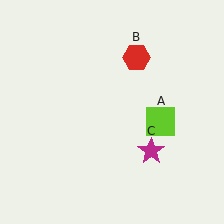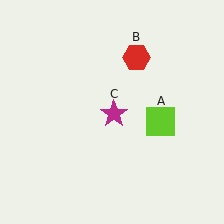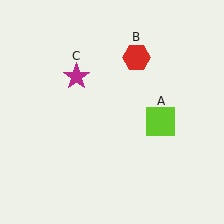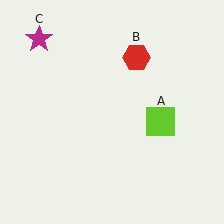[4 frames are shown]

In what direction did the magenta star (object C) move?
The magenta star (object C) moved up and to the left.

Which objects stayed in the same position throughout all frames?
Lime square (object A) and red hexagon (object B) remained stationary.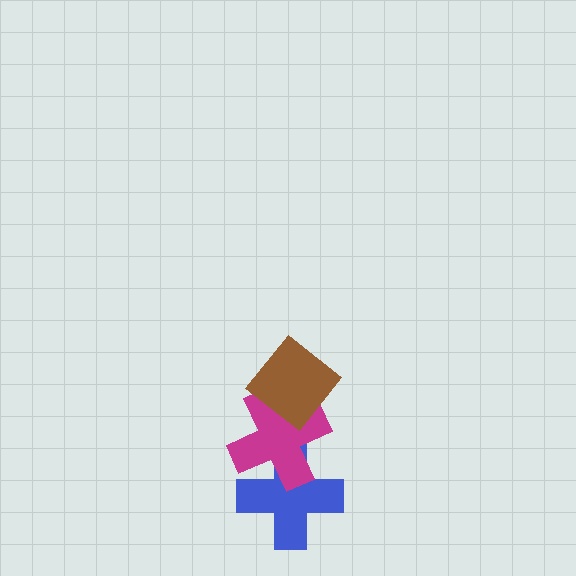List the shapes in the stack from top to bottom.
From top to bottom: the brown diamond, the magenta cross, the blue cross.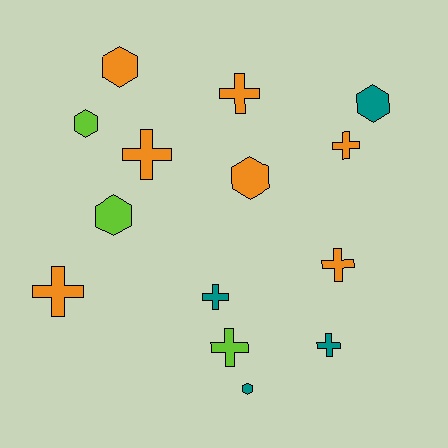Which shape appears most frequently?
Cross, with 8 objects.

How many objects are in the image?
There are 14 objects.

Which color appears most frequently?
Orange, with 7 objects.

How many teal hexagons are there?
There are 2 teal hexagons.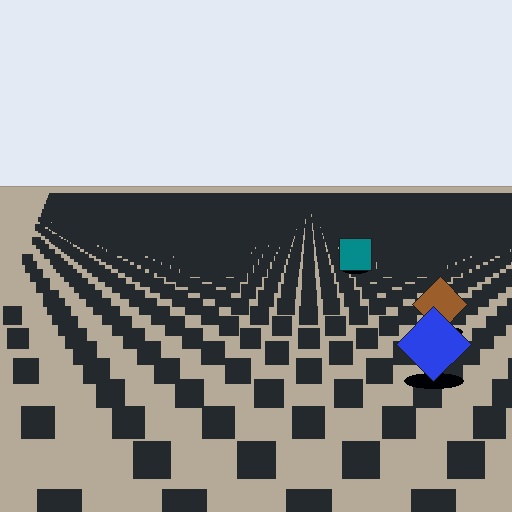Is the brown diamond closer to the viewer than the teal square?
Yes. The brown diamond is closer — you can tell from the texture gradient: the ground texture is coarser near it.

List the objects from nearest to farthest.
From nearest to farthest: the blue diamond, the brown diamond, the teal square.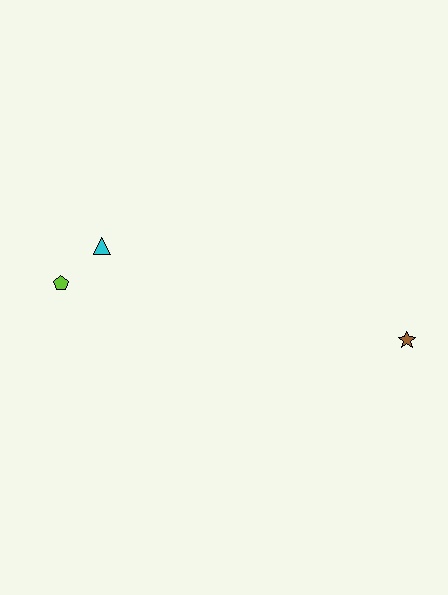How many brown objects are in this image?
There is 1 brown object.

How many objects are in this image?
There are 3 objects.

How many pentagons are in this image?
There is 1 pentagon.